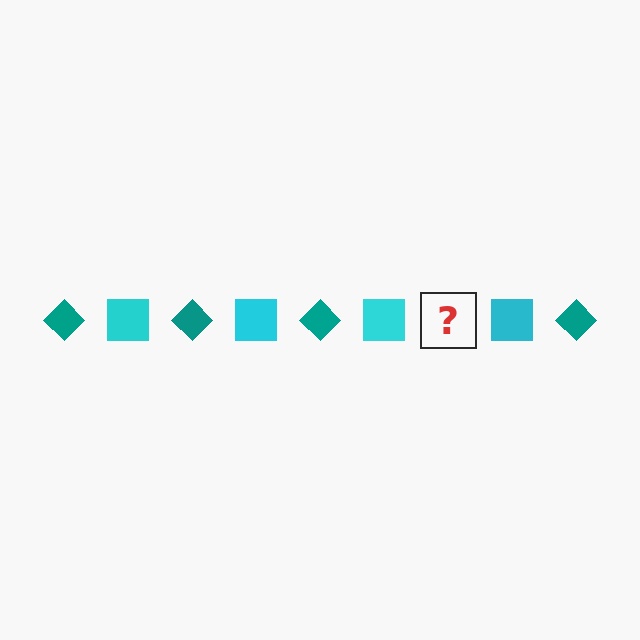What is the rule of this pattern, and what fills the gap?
The rule is that the pattern alternates between teal diamond and cyan square. The gap should be filled with a teal diamond.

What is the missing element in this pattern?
The missing element is a teal diamond.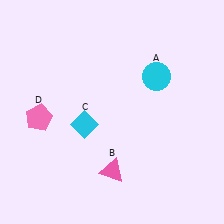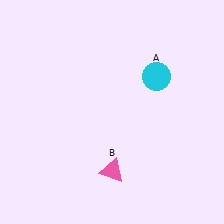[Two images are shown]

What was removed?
The cyan diamond (C), the pink pentagon (D) were removed in Image 2.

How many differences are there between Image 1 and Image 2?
There are 2 differences between the two images.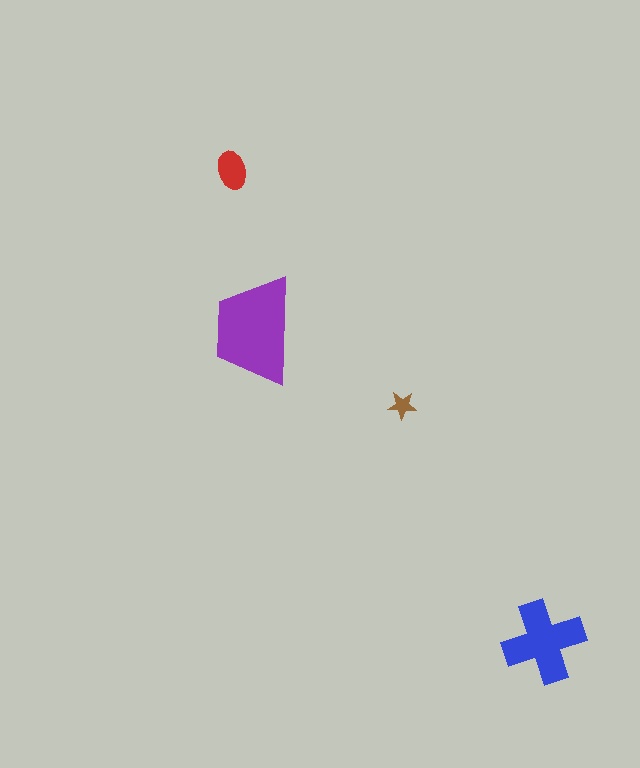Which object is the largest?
The purple trapezoid.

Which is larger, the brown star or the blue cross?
The blue cross.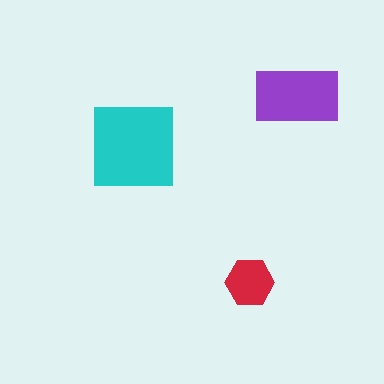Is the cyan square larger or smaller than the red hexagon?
Larger.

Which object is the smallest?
The red hexagon.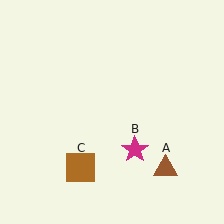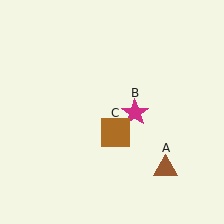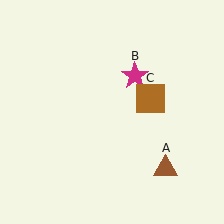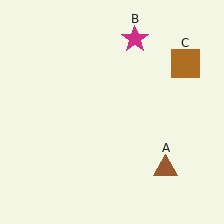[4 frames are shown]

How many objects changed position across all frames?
2 objects changed position: magenta star (object B), brown square (object C).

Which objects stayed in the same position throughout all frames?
Brown triangle (object A) remained stationary.